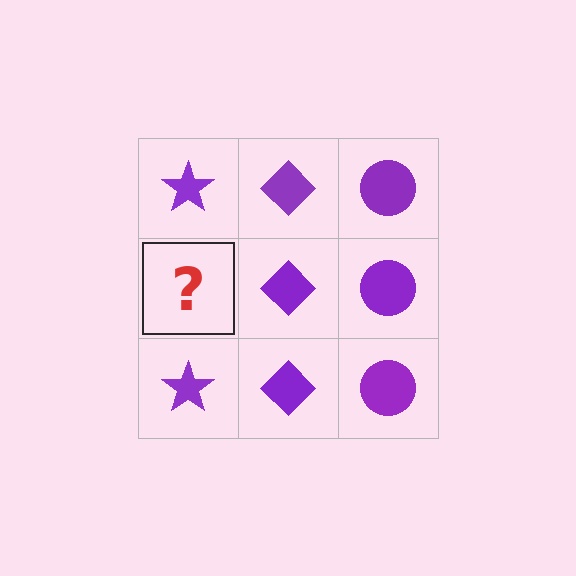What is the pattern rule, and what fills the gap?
The rule is that each column has a consistent shape. The gap should be filled with a purple star.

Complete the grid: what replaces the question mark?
The question mark should be replaced with a purple star.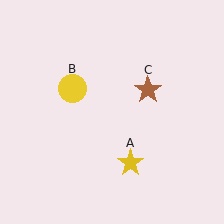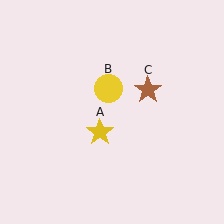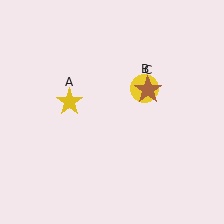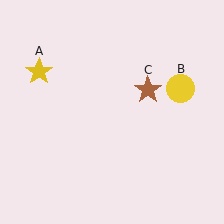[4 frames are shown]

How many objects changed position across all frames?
2 objects changed position: yellow star (object A), yellow circle (object B).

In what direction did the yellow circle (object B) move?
The yellow circle (object B) moved right.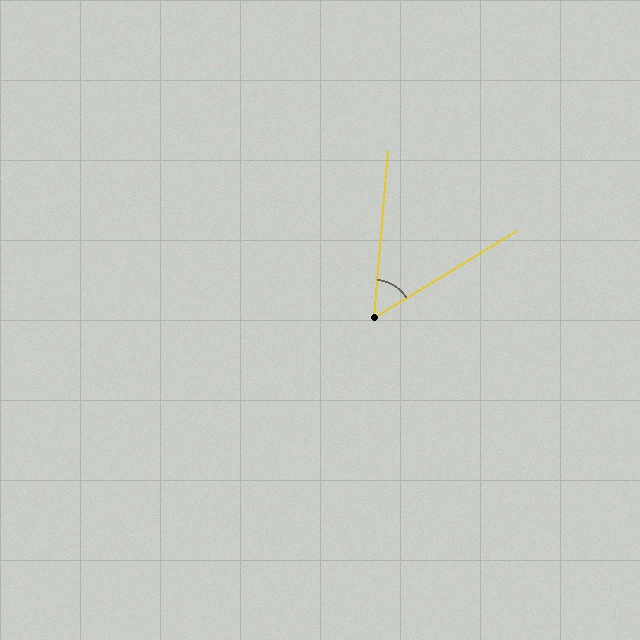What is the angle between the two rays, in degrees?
Approximately 54 degrees.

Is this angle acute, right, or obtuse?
It is acute.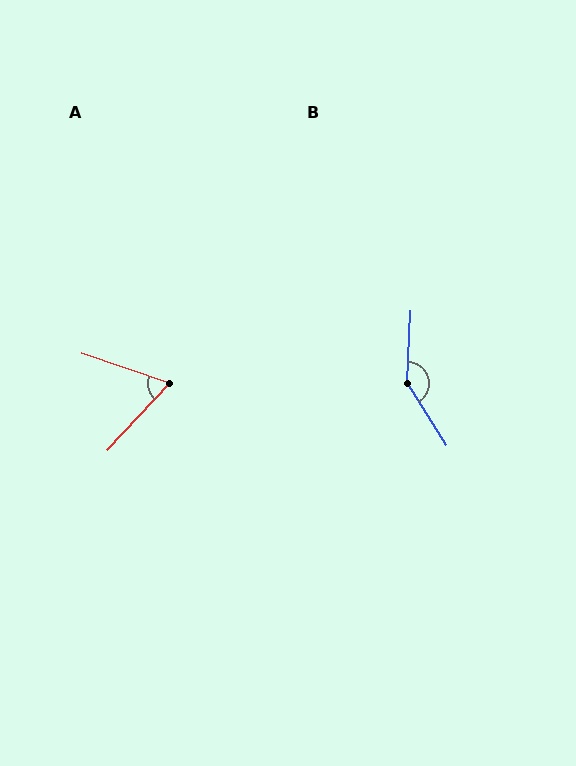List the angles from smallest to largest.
A (66°), B (145°).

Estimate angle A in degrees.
Approximately 66 degrees.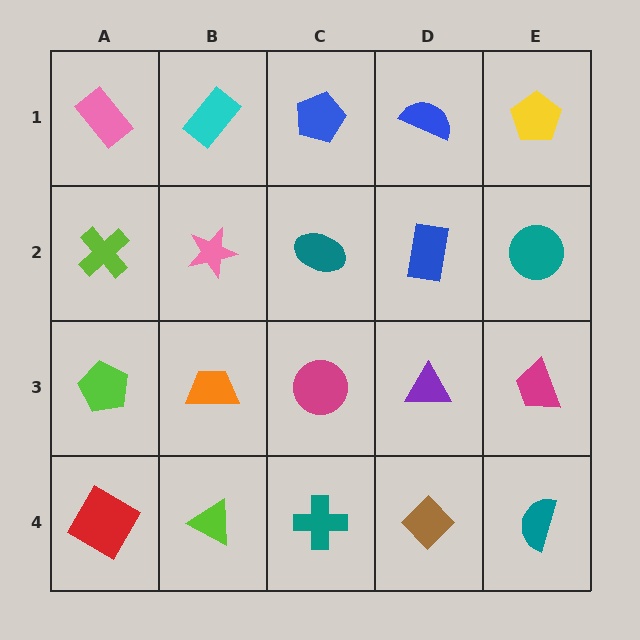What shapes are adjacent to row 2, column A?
A pink rectangle (row 1, column A), a lime pentagon (row 3, column A), a pink star (row 2, column B).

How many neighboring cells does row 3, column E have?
3.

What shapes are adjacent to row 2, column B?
A cyan rectangle (row 1, column B), an orange trapezoid (row 3, column B), a lime cross (row 2, column A), a teal ellipse (row 2, column C).